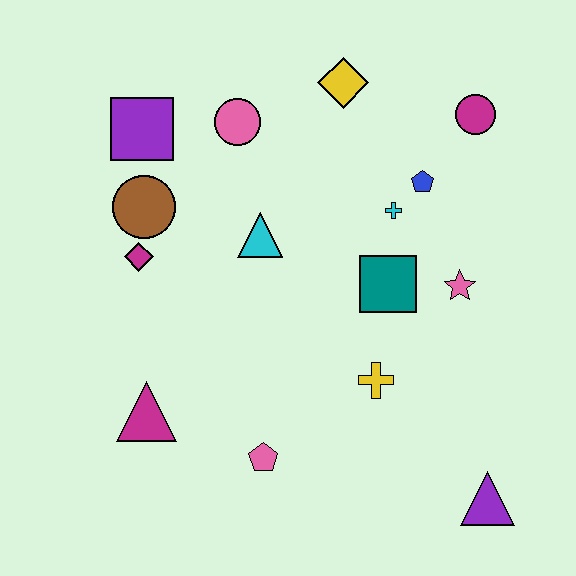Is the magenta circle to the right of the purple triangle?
No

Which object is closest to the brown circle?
The magenta diamond is closest to the brown circle.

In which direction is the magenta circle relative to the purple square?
The magenta circle is to the right of the purple square.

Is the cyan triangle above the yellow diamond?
No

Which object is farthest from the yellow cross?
The purple square is farthest from the yellow cross.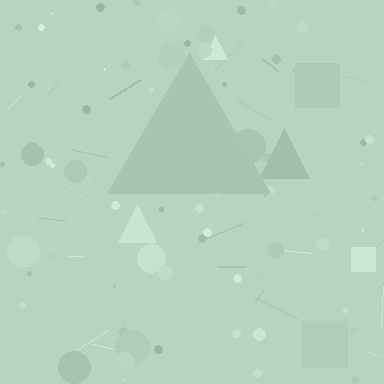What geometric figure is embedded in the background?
A triangle is embedded in the background.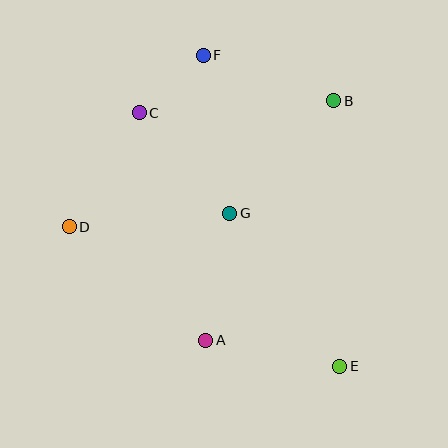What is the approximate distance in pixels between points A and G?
The distance between A and G is approximately 129 pixels.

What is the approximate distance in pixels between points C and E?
The distance between C and E is approximately 323 pixels.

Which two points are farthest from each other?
Points E and F are farthest from each other.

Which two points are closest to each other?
Points C and F are closest to each other.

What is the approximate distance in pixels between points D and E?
The distance between D and E is approximately 304 pixels.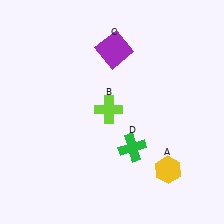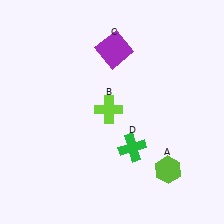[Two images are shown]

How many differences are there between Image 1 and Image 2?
There is 1 difference between the two images.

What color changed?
The hexagon (A) changed from yellow in Image 1 to lime in Image 2.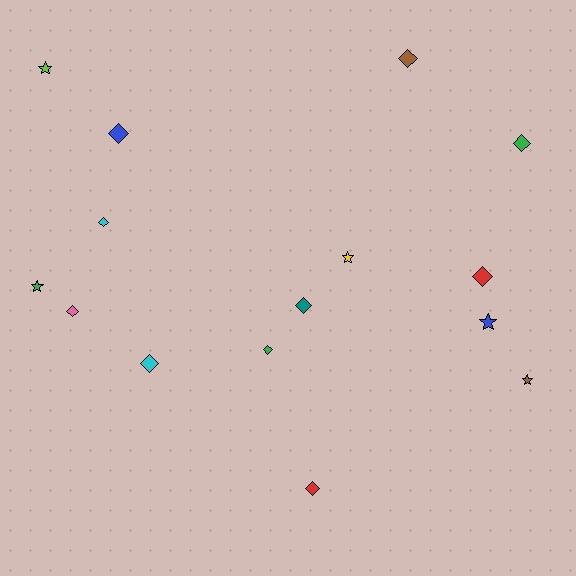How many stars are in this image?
There are 5 stars.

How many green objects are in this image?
There are 3 green objects.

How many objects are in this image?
There are 15 objects.